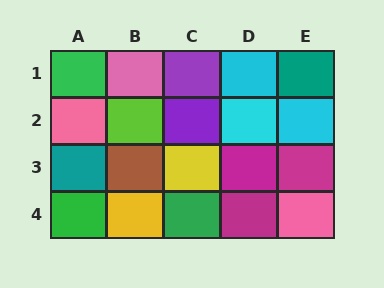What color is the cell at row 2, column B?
Lime.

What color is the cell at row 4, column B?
Yellow.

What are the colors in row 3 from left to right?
Teal, brown, yellow, magenta, magenta.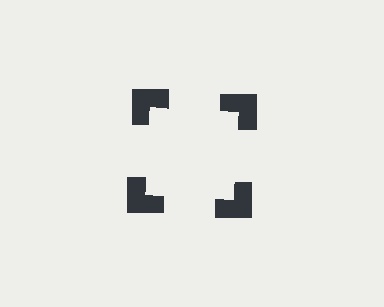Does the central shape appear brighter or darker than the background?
It typically appears slightly brighter than the background, even though no actual brightness change is drawn.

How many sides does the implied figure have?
4 sides.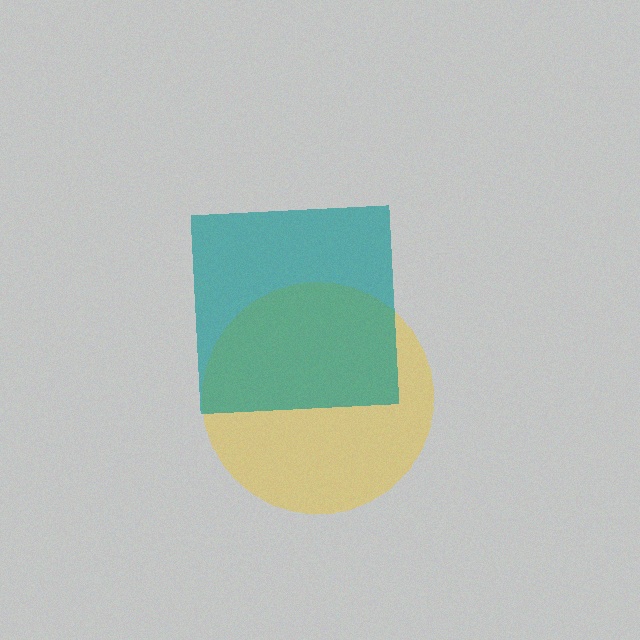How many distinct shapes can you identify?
There are 2 distinct shapes: a yellow circle, a teal square.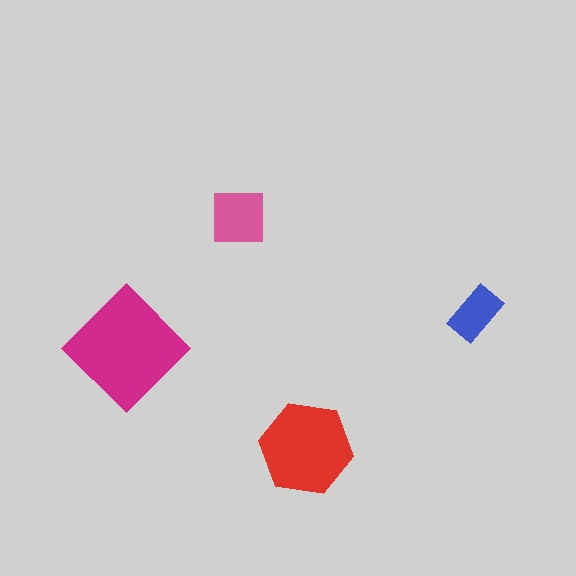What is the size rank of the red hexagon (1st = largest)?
2nd.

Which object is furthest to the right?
The blue rectangle is rightmost.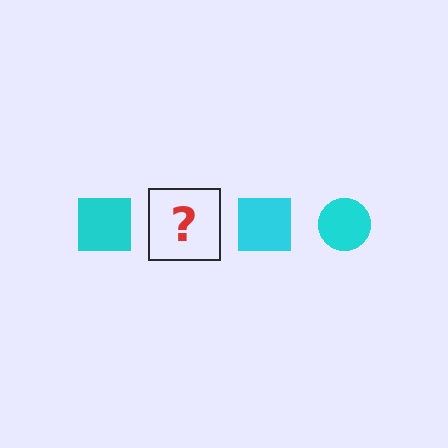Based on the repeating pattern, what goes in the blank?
The blank should be a cyan circle.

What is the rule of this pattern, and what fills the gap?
The rule is that the pattern cycles through square, circle shapes in cyan. The gap should be filled with a cyan circle.